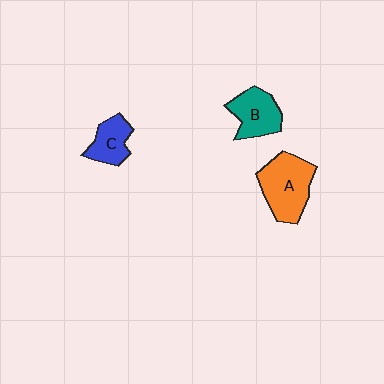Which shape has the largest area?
Shape A (orange).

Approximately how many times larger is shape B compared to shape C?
Approximately 1.2 times.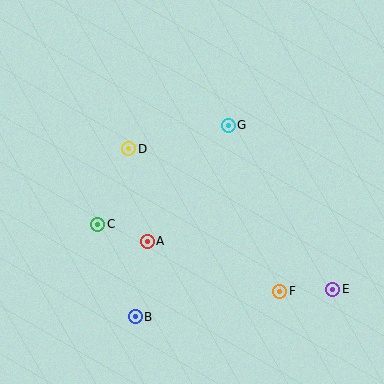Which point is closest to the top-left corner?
Point D is closest to the top-left corner.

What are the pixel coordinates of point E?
Point E is at (333, 289).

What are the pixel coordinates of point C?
Point C is at (98, 224).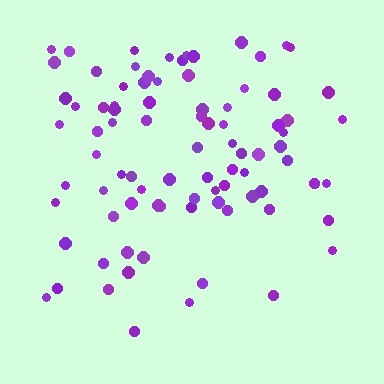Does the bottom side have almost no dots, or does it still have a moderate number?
Still a moderate number, just noticeably fewer than the top.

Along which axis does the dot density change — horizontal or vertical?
Vertical.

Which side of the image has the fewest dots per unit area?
The bottom.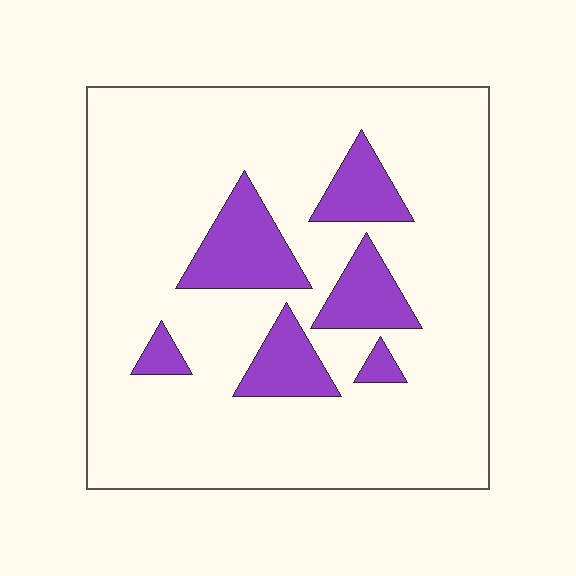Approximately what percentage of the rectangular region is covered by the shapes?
Approximately 15%.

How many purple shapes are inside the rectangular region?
6.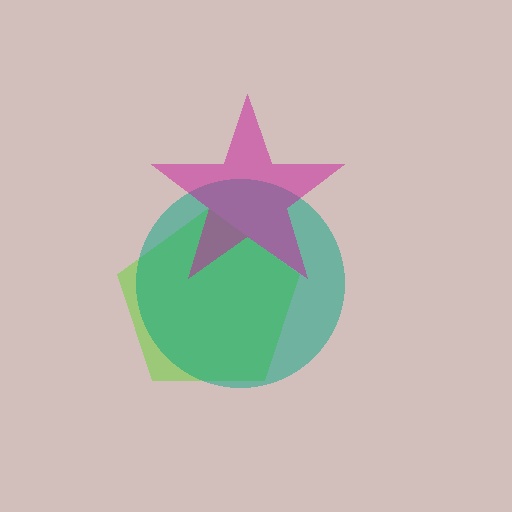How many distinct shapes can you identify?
There are 3 distinct shapes: a lime pentagon, a teal circle, a magenta star.